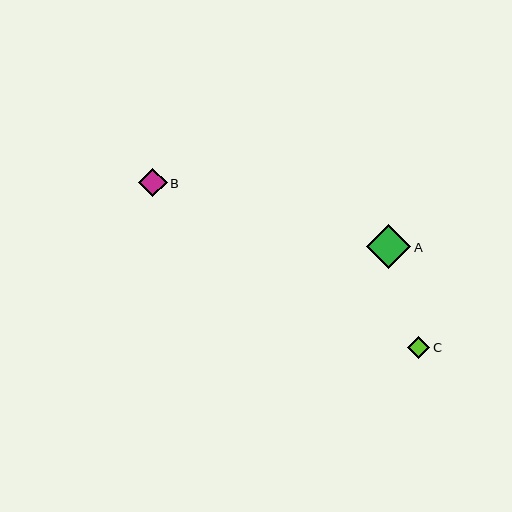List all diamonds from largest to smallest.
From largest to smallest: A, B, C.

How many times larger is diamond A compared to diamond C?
Diamond A is approximately 2.0 times the size of diamond C.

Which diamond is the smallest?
Diamond C is the smallest with a size of approximately 22 pixels.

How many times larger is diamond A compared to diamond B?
Diamond A is approximately 1.5 times the size of diamond B.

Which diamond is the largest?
Diamond A is the largest with a size of approximately 44 pixels.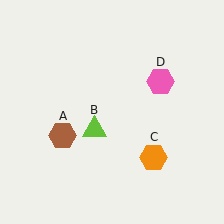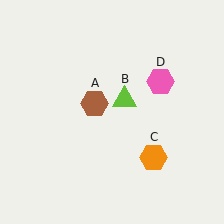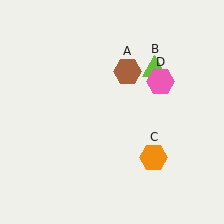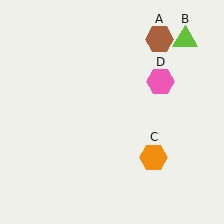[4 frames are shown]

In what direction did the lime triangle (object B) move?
The lime triangle (object B) moved up and to the right.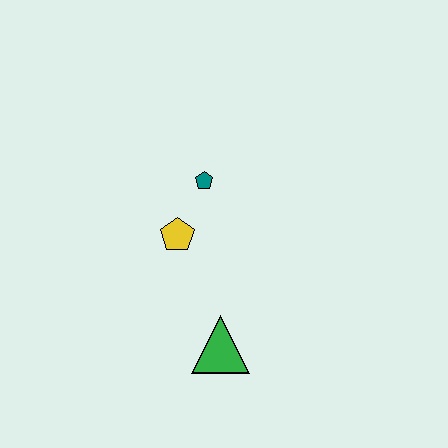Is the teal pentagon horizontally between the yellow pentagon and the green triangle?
Yes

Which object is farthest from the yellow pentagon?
The green triangle is farthest from the yellow pentagon.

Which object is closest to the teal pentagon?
The yellow pentagon is closest to the teal pentagon.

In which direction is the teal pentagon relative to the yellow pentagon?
The teal pentagon is above the yellow pentagon.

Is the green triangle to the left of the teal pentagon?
No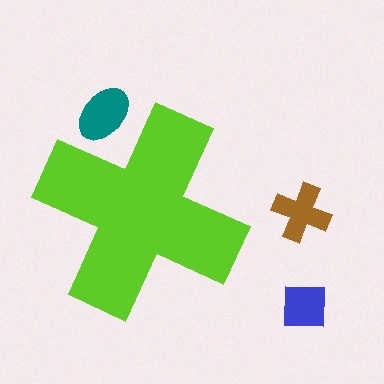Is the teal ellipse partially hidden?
Yes, the teal ellipse is partially hidden behind the lime cross.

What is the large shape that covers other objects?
A lime cross.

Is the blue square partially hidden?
No, the blue square is fully visible.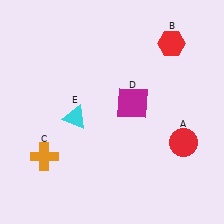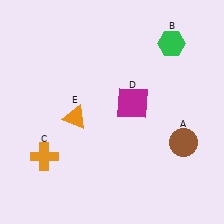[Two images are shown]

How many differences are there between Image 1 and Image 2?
There are 3 differences between the two images.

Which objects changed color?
A changed from red to brown. B changed from red to green. E changed from cyan to orange.